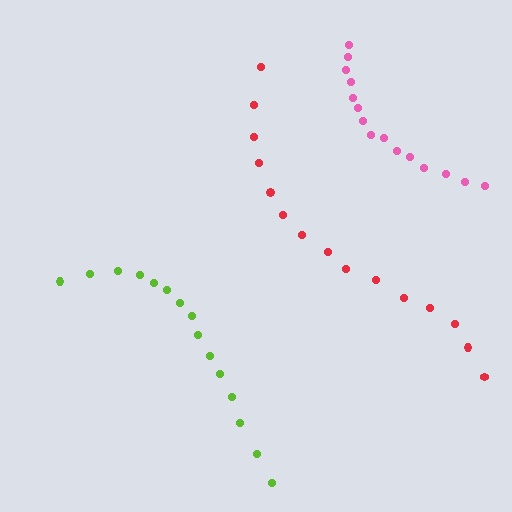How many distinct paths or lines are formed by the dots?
There are 3 distinct paths.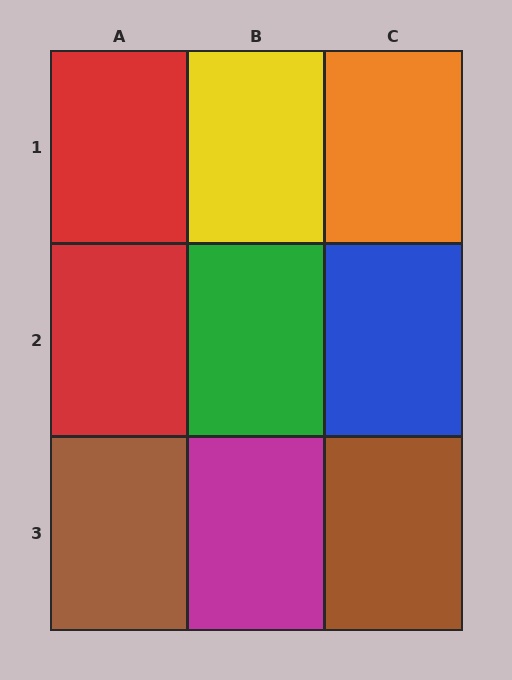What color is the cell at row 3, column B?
Magenta.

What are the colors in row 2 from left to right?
Red, green, blue.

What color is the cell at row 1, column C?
Orange.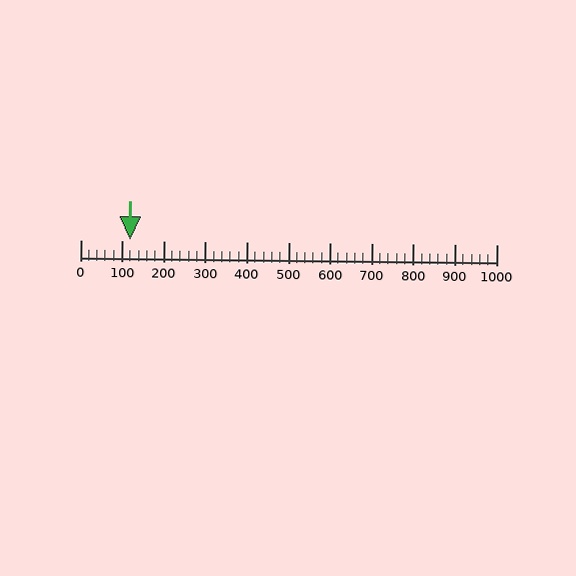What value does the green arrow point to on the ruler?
The green arrow points to approximately 120.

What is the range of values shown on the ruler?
The ruler shows values from 0 to 1000.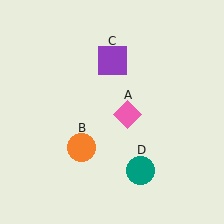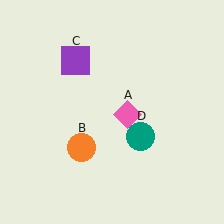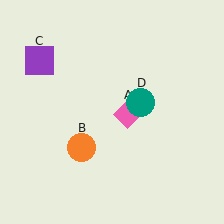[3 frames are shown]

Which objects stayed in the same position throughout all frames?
Pink diamond (object A) and orange circle (object B) remained stationary.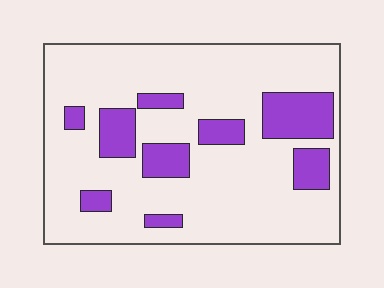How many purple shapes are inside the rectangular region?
9.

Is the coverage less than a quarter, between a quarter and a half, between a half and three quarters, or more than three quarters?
Less than a quarter.